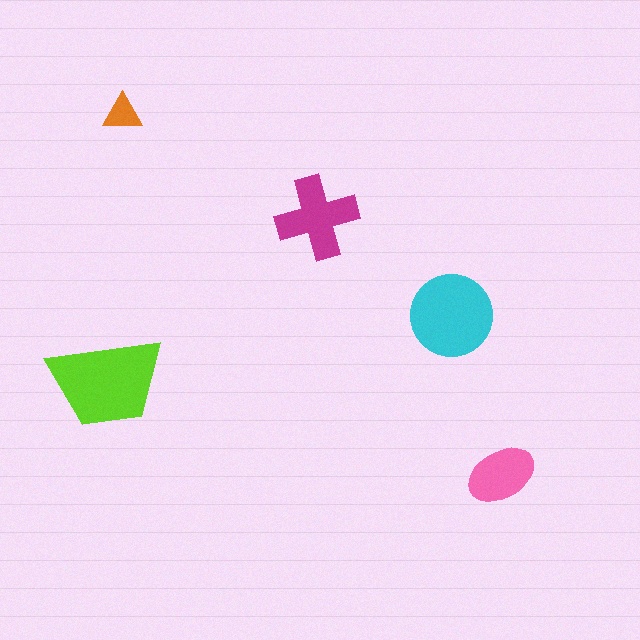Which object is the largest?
The lime trapezoid.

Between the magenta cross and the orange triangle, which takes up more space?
The magenta cross.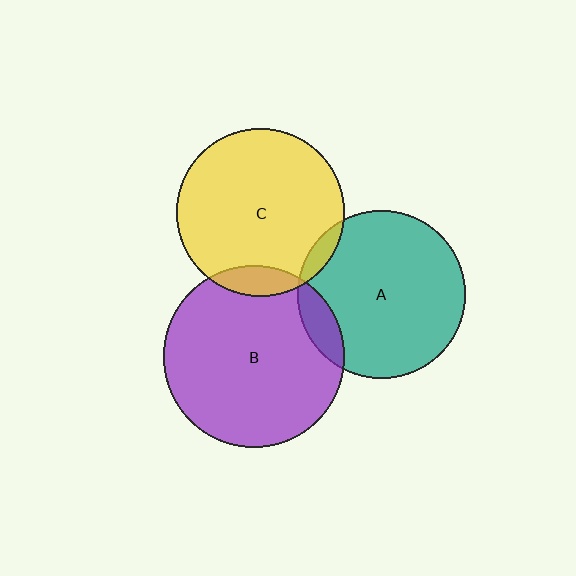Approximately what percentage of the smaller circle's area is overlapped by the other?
Approximately 10%.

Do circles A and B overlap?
Yes.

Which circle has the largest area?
Circle B (purple).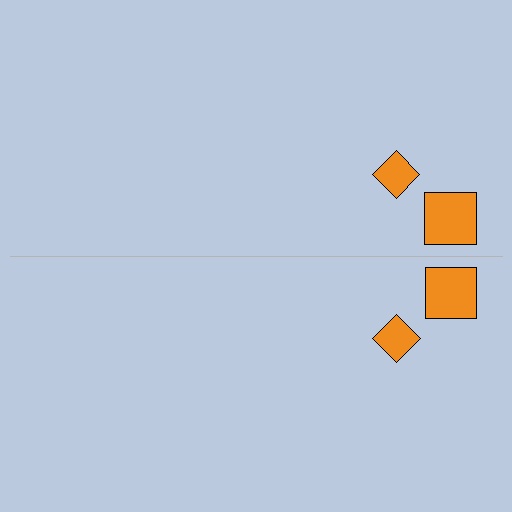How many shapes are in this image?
There are 4 shapes in this image.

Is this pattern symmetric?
Yes, this pattern has bilateral (reflection) symmetry.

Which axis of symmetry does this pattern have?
The pattern has a horizontal axis of symmetry running through the center of the image.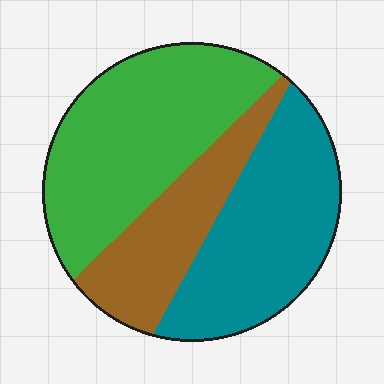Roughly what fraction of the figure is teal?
Teal takes up between a third and a half of the figure.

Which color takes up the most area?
Green, at roughly 40%.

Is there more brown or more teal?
Teal.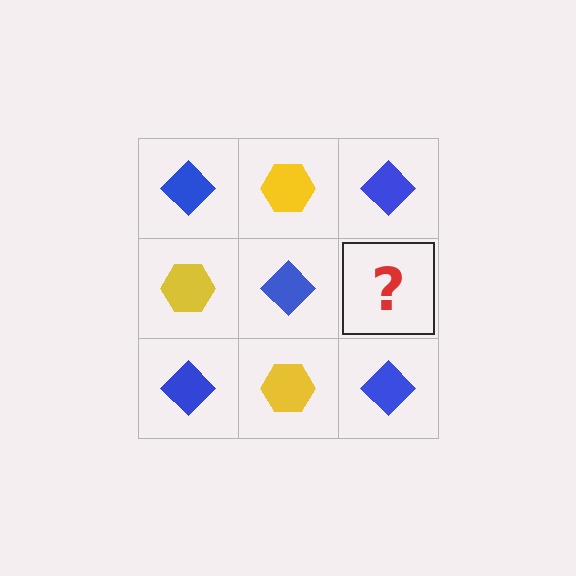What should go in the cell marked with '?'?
The missing cell should contain a yellow hexagon.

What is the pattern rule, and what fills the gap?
The rule is that it alternates blue diamond and yellow hexagon in a checkerboard pattern. The gap should be filled with a yellow hexagon.